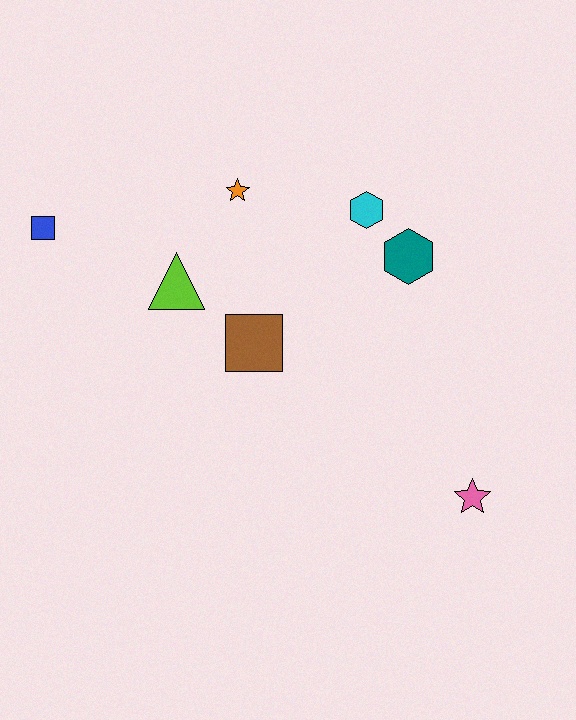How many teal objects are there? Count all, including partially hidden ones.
There is 1 teal object.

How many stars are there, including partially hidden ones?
There are 2 stars.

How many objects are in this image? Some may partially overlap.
There are 7 objects.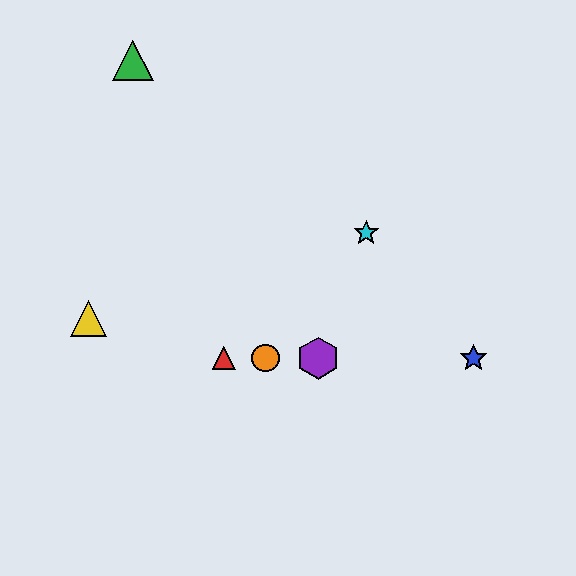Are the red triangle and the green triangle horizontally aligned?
No, the red triangle is at y≈358 and the green triangle is at y≈60.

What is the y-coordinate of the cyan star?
The cyan star is at y≈233.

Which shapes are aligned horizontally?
The red triangle, the blue star, the purple hexagon, the orange circle are aligned horizontally.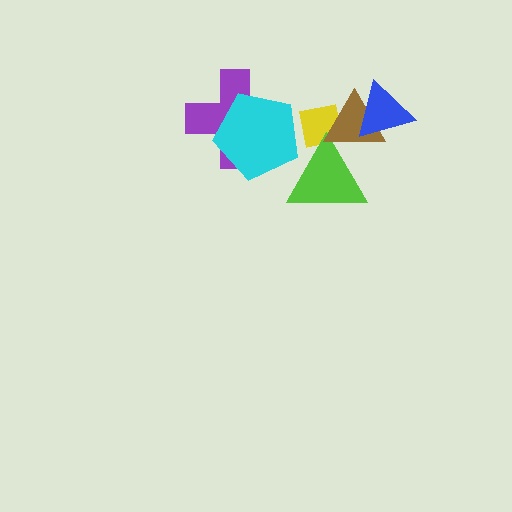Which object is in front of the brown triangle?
The blue triangle is in front of the brown triangle.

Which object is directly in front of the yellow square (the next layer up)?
The lime triangle is directly in front of the yellow square.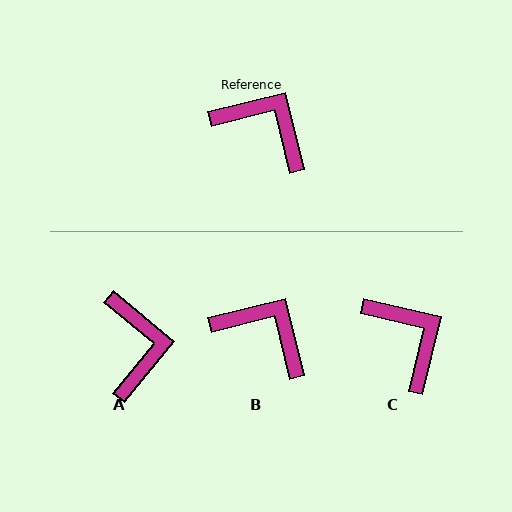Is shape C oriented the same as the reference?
No, it is off by about 27 degrees.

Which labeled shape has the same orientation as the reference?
B.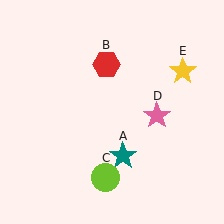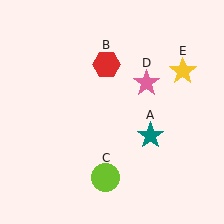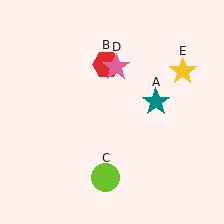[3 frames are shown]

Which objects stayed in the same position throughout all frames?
Red hexagon (object B) and lime circle (object C) and yellow star (object E) remained stationary.